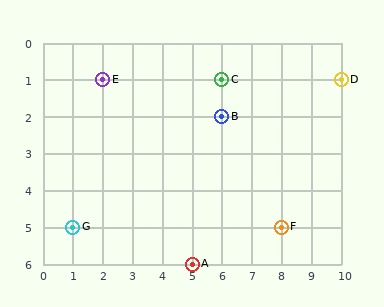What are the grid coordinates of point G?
Point G is at grid coordinates (1, 5).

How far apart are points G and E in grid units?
Points G and E are 1 column and 4 rows apart (about 4.1 grid units diagonally).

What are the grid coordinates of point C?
Point C is at grid coordinates (6, 1).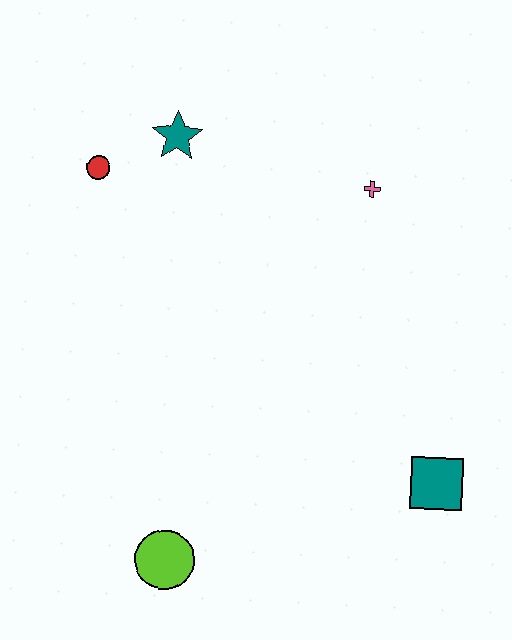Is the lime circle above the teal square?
No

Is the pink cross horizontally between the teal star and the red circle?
No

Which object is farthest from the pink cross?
The lime circle is farthest from the pink cross.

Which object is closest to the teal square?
The lime circle is closest to the teal square.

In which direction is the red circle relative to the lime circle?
The red circle is above the lime circle.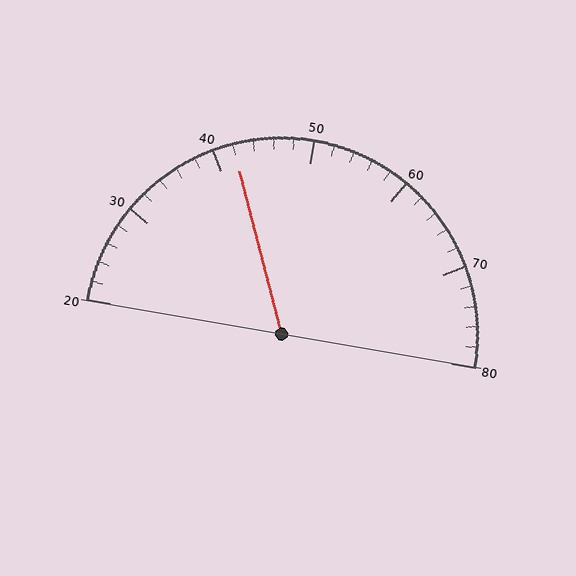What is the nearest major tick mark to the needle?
The nearest major tick mark is 40.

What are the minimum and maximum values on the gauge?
The gauge ranges from 20 to 80.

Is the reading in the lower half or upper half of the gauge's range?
The reading is in the lower half of the range (20 to 80).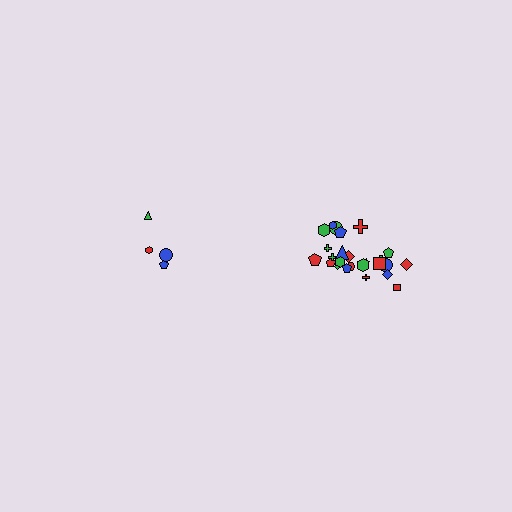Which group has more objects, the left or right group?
The right group.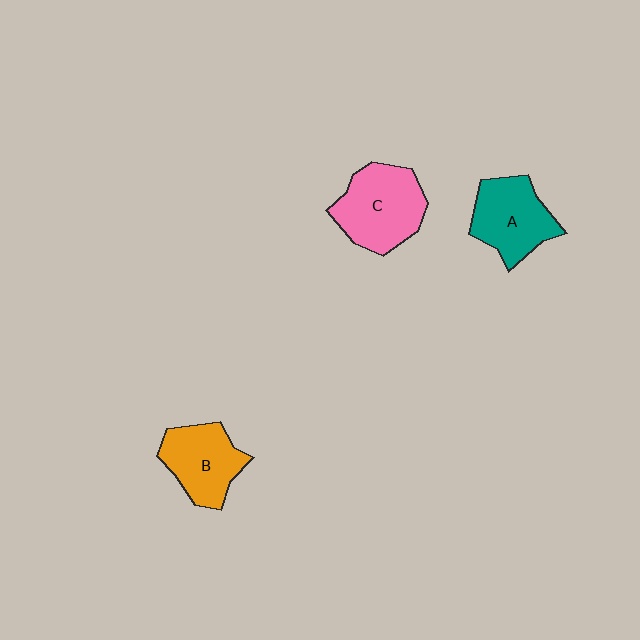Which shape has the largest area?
Shape C (pink).